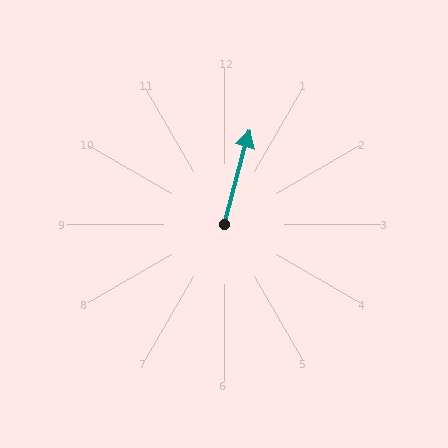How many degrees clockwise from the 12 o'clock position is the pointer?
Approximately 15 degrees.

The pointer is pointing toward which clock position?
Roughly 1 o'clock.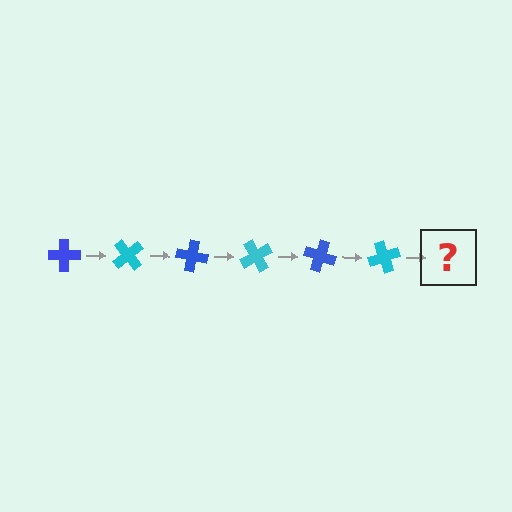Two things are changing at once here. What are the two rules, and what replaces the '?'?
The two rules are that it rotates 50 degrees each step and the color cycles through blue and cyan. The '?' should be a blue cross, rotated 300 degrees from the start.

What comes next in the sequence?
The next element should be a blue cross, rotated 300 degrees from the start.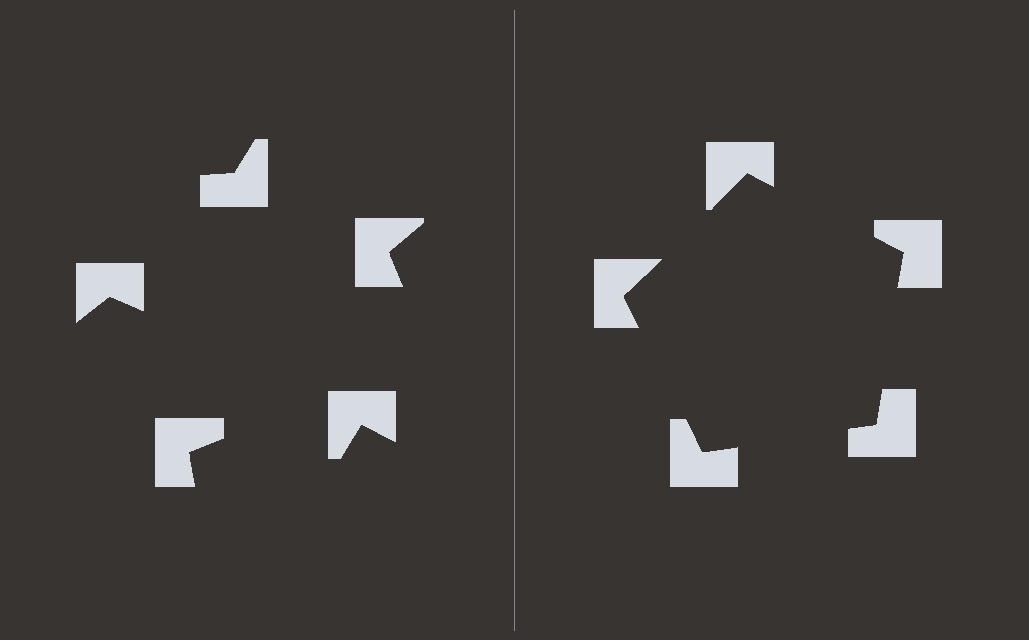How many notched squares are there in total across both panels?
10 — 5 on each side.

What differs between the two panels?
The notched squares are positioned identically on both sides; only the wedge orientations differ. On the right they align to a pentagon; on the left they are misaligned.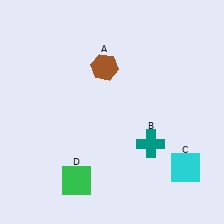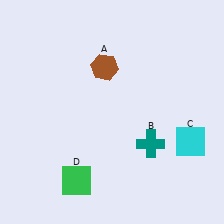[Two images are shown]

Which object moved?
The cyan square (C) moved up.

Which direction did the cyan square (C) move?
The cyan square (C) moved up.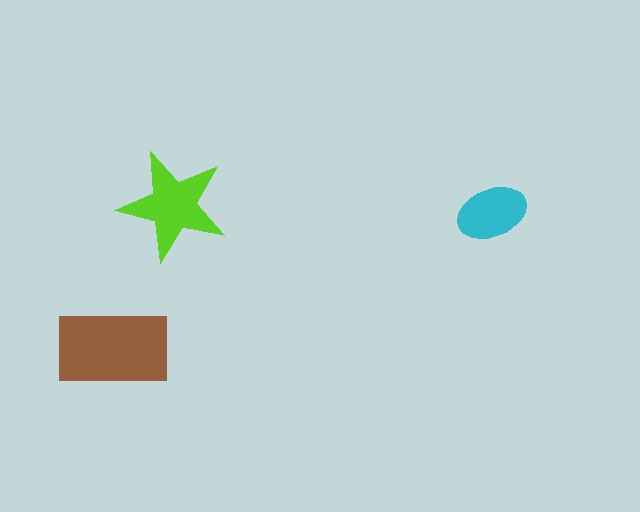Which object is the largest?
The brown rectangle.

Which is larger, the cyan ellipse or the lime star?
The lime star.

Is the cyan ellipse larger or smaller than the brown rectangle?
Smaller.